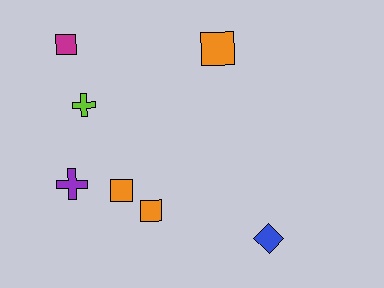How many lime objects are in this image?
There is 1 lime object.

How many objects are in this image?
There are 7 objects.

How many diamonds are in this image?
There is 1 diamond.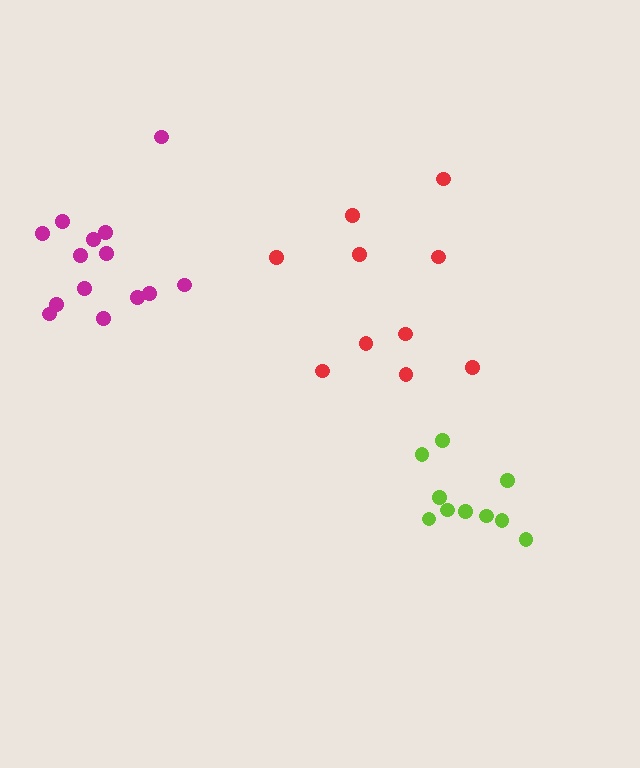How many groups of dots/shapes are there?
There are 3 groups.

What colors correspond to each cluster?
The clusters are colored: magenta, red, lime.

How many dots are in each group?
Group 1: 14 dots, Group 2: 10 dots, Group 3: 10 dots (34 total).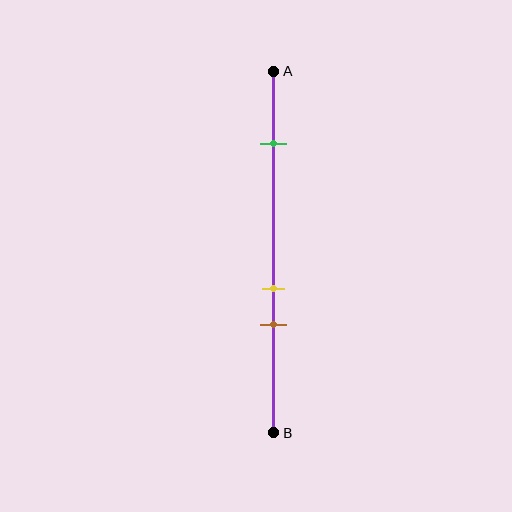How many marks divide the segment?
There are 3 marks dividing the segment.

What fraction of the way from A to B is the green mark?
The green mark is approximately 20% (0.2) of the way from A to B.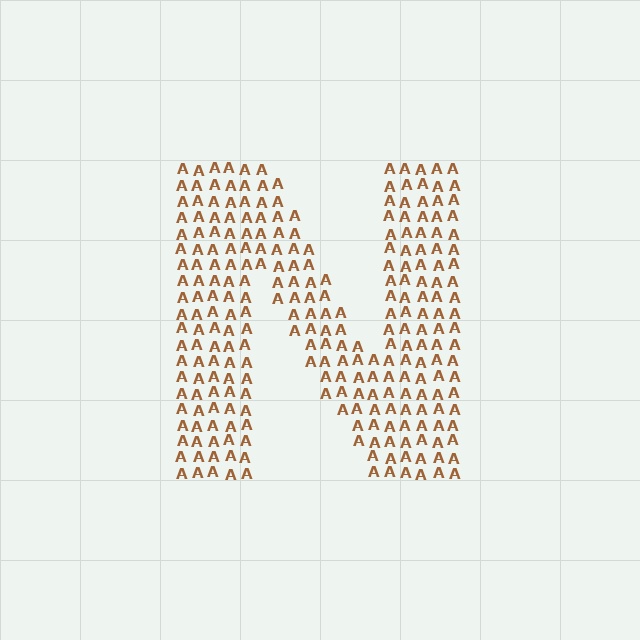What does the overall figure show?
The overall figure shows the letter N.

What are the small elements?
The small elements are letter A's.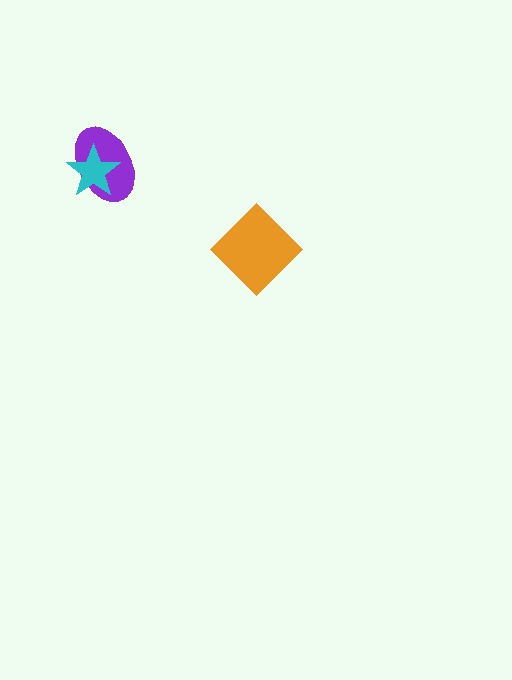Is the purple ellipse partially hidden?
Yes, it is partially covered by another shape.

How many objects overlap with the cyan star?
1 object overlaps with the cyan star.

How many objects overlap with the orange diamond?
0 objects overlap with the orange diamond.